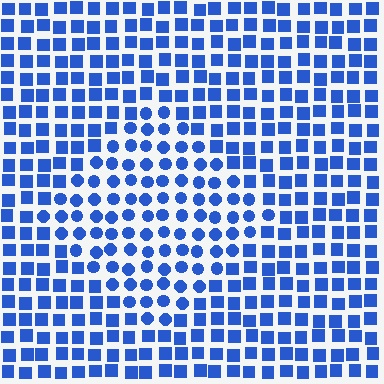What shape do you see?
I see a diamond.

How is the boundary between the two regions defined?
The boundary is defined by a change in element shape: circles inside vs. squares outside. All elements share the same color and spacing.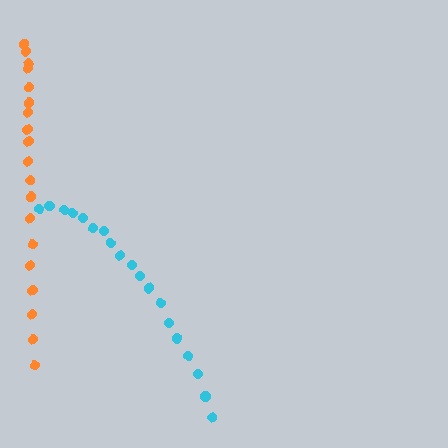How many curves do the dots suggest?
There are 2 distinct paths.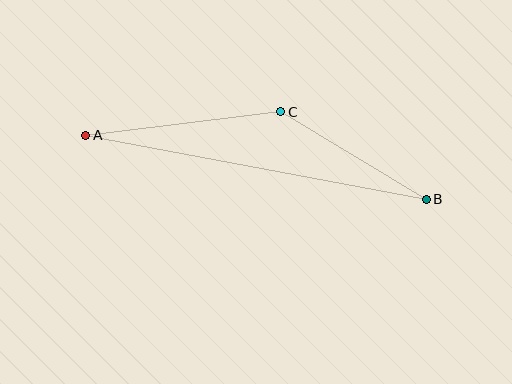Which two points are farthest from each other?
Points A and B are farthest from each other.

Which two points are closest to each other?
Points B and C are closest to each other.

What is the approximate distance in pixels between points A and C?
The distance between A and C is approximately 196 pixels.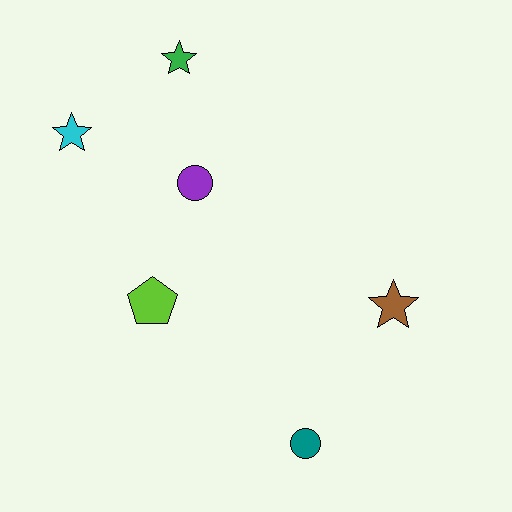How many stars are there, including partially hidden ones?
There are 3 stars.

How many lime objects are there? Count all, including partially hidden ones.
There is 1 lime object.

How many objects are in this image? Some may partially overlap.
There are 6 objects.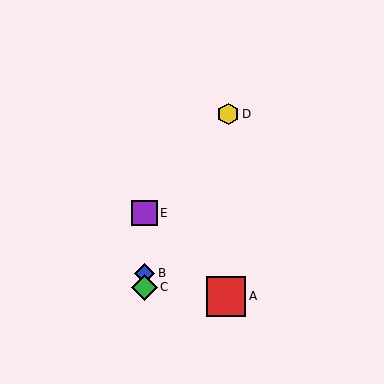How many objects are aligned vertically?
3 objects (B, C, E) are aligned vertically.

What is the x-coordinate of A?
Object A is at x≈226.